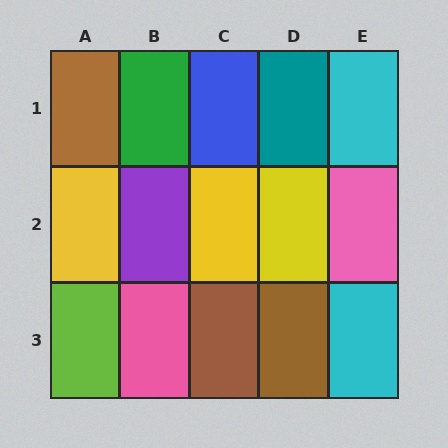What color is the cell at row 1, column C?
Blue.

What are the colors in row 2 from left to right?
Yellow, purple, yellow, yellow, pink.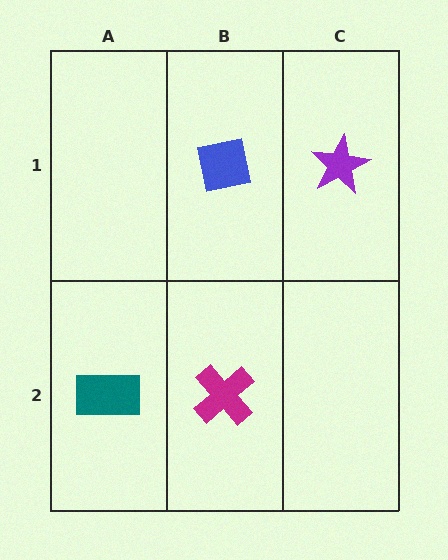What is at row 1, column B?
A blue square.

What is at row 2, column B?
A magenta cross.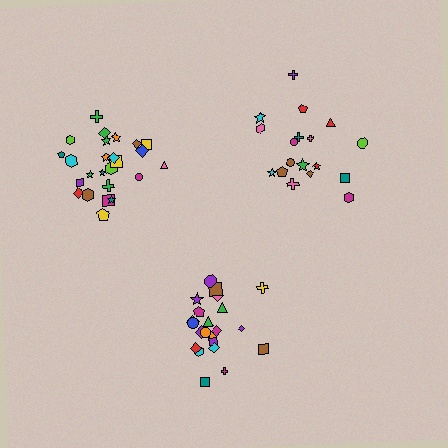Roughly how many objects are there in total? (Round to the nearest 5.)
Roughly 65 objects in total.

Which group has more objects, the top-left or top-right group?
The top-left group.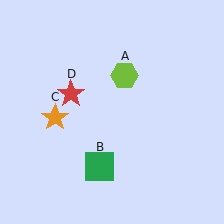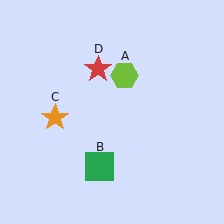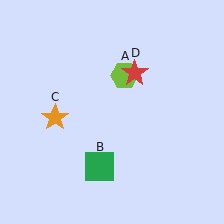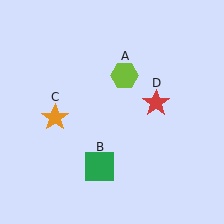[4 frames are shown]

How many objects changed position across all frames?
1 object changed position: red star (object D).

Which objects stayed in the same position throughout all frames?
Lime hexagon (object A) and green square (object B) and orange star (object C) remained stationary.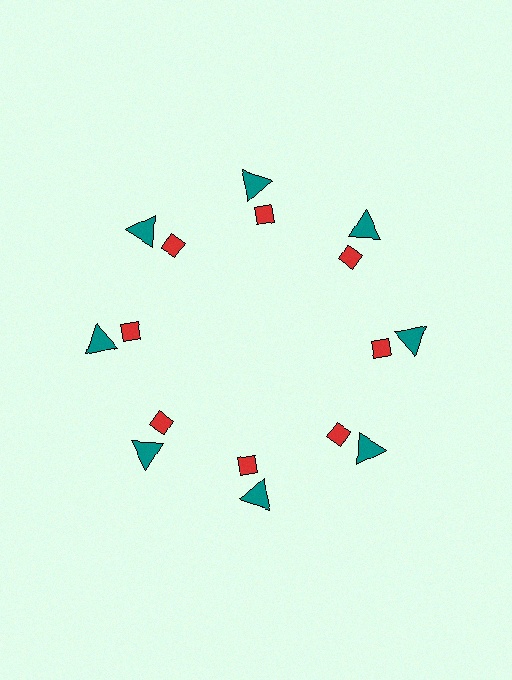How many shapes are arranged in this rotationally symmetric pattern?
There are 16 shapes, arranged in 8 groups of 2.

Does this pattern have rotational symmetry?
Yes, this pattern has 8-fold rotational symmetry. It looks the same after rotating 45 degrees around the center.